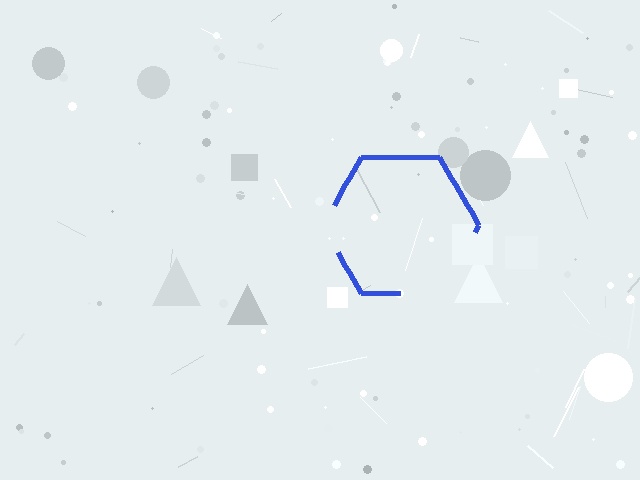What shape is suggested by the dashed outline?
The dashed outline suggests a hexagon.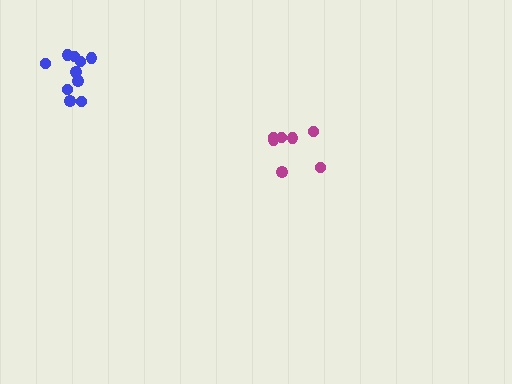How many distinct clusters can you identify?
There are 2 distinct clusters.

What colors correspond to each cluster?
The clusters are colored: magenta, blue.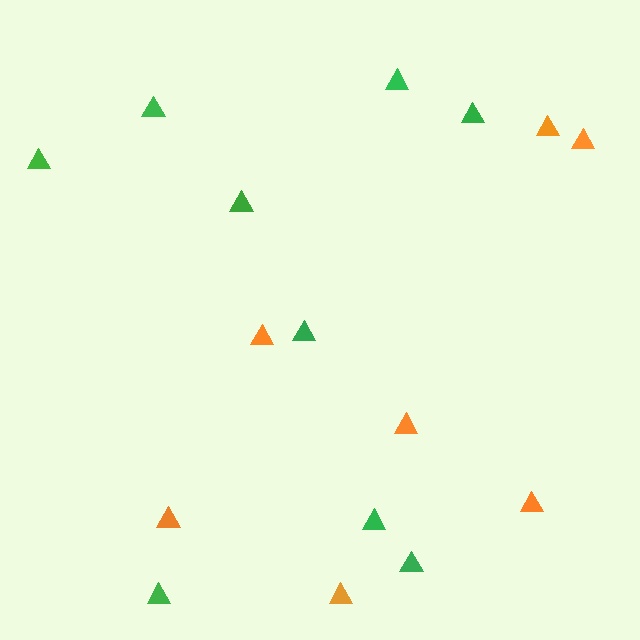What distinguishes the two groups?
There are 2 groups: one group of green triangles (9) and one group of orange triangles (7).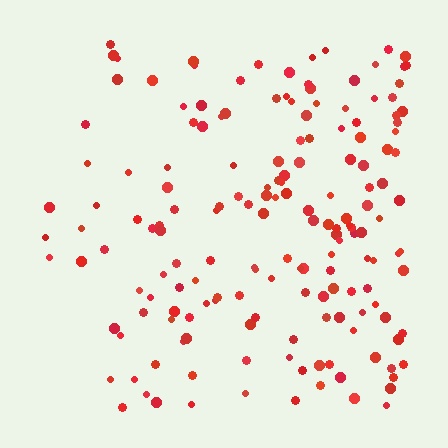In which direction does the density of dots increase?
From left to right, with the right side densest.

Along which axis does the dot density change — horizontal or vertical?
Horizontal.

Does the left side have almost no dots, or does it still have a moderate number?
Still a moderate number, just noticeably fewer than the right.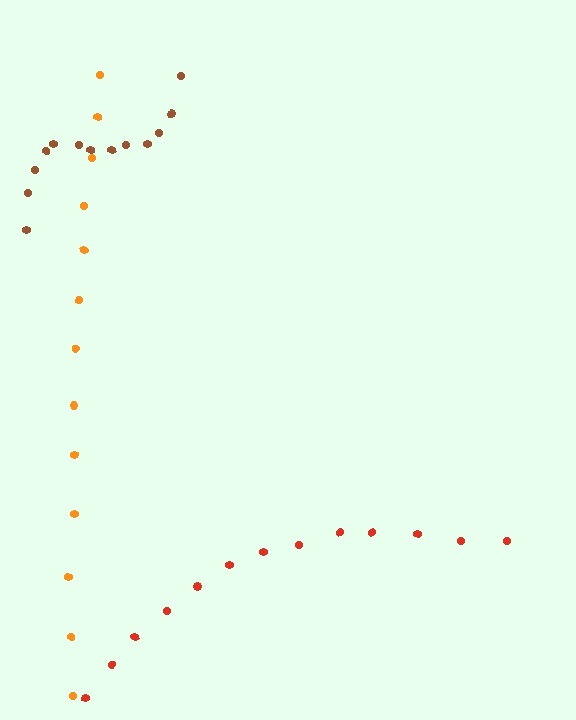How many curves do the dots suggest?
There are 3 distinct paths.